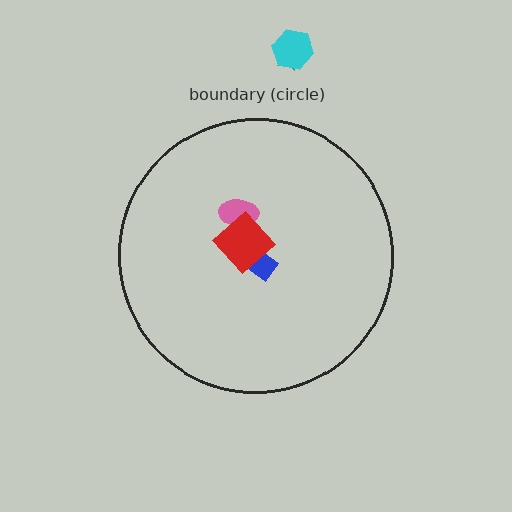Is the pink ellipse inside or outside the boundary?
Inside.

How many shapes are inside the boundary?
3 inside, 2 outside.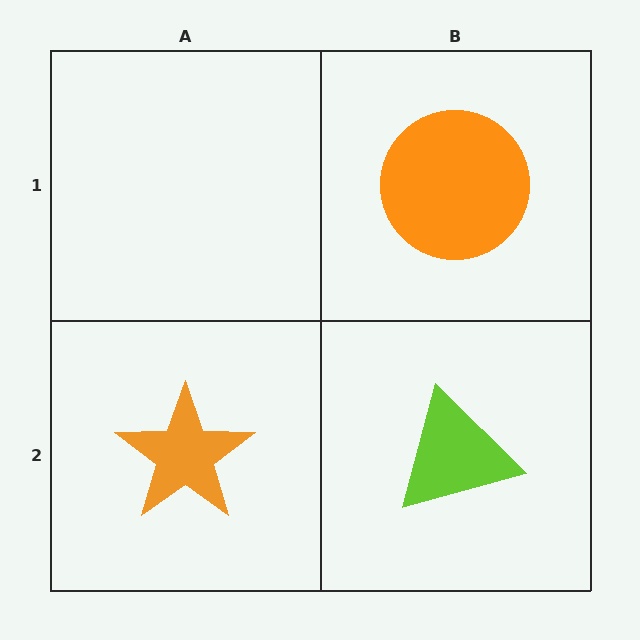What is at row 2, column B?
A lime triangle.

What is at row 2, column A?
An orange star.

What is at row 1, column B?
An orange circle.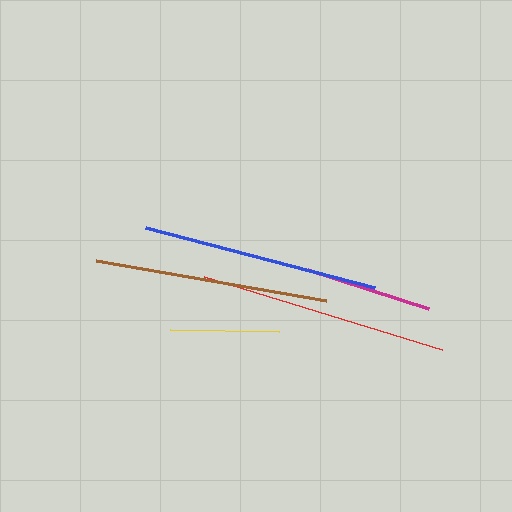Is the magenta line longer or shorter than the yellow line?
The magenta line is longer than the yellow line.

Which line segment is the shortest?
The yellow line is the shortest at approximately 109 pixels.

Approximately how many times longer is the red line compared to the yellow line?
The red line is approximately 2.3 times the length of the yellow line.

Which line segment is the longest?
The red line is the longest at approximately 249 pixels.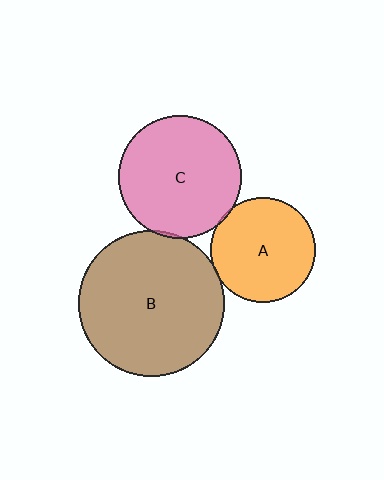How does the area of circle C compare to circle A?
Approximately 1.4 times.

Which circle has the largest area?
Circle B (brown).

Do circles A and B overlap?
Yes.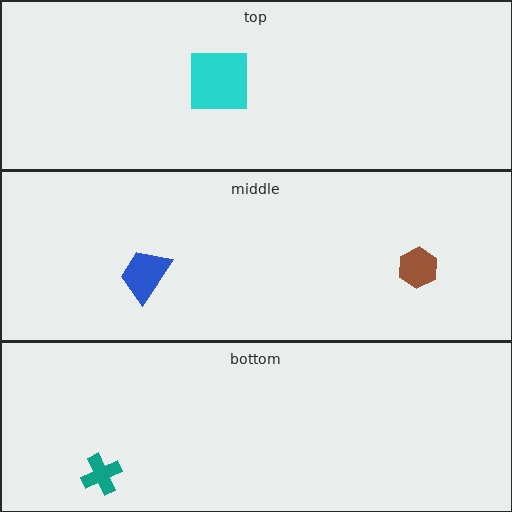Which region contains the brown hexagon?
The middle region.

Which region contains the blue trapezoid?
The middle region.